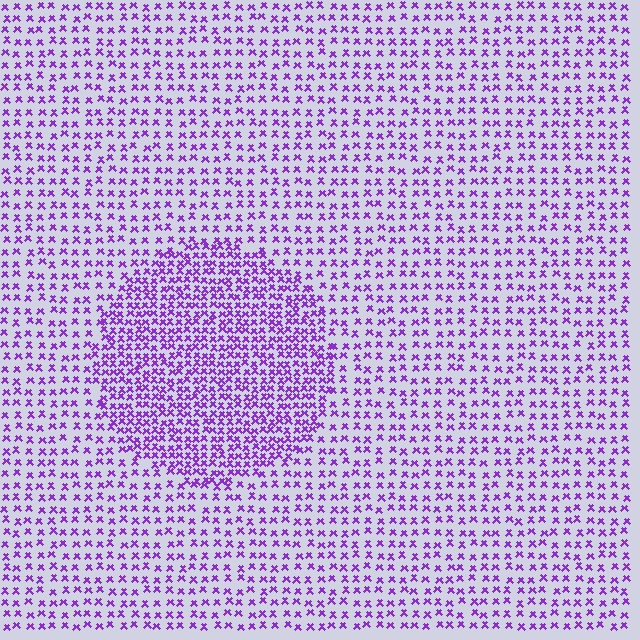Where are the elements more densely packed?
The elements are more densely packed inside the circle boundary.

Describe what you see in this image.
The image contains small purple elements arranged at two different densities. A circle-shaped region is visible where the elements are more densely packed than the surrounding area.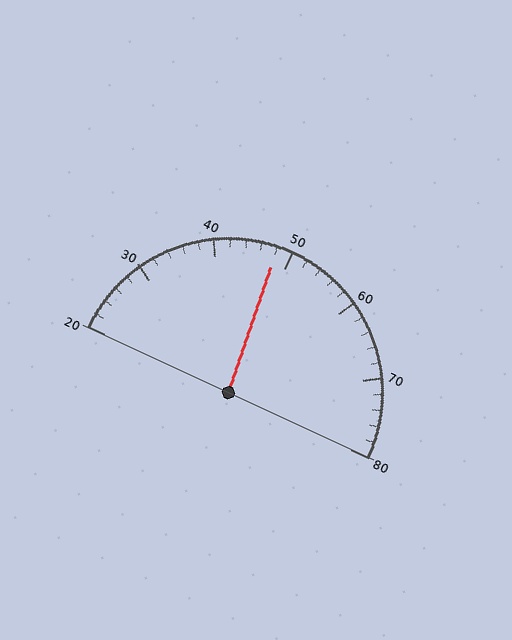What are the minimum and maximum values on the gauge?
The gauge ranges from 20 to 80.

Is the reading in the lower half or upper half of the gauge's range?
The reading is in the lower half of the range (20 to 80).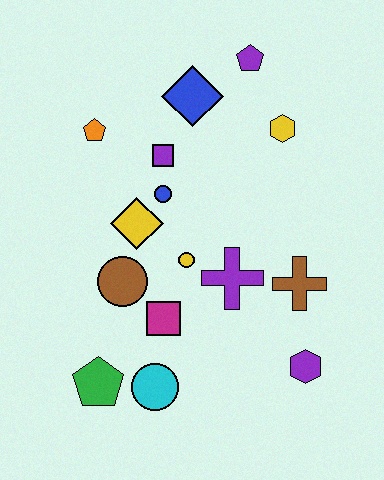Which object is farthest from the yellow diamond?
The purple hexagon is farthest from the yellow diamond.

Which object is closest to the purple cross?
The yellow circle is closest to the purple cross.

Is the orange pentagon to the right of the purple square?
No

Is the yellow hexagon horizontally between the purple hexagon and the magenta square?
Yes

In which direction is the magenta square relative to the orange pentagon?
The magenta square is below the orange pentagon.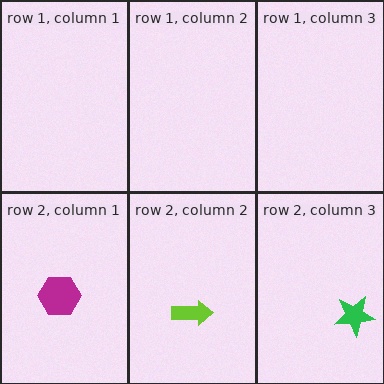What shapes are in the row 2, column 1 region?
The magenta hexagon.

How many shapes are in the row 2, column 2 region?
1.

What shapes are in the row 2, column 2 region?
The lime arrow.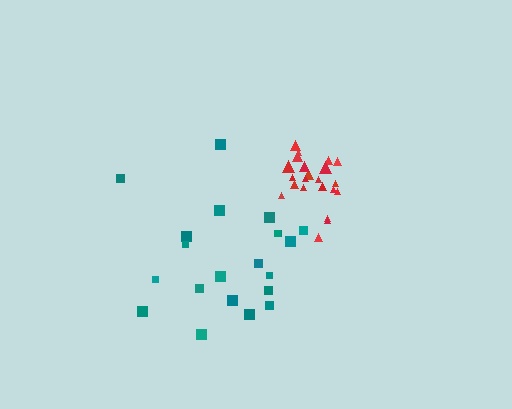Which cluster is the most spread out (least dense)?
Teal.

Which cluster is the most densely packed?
Red.